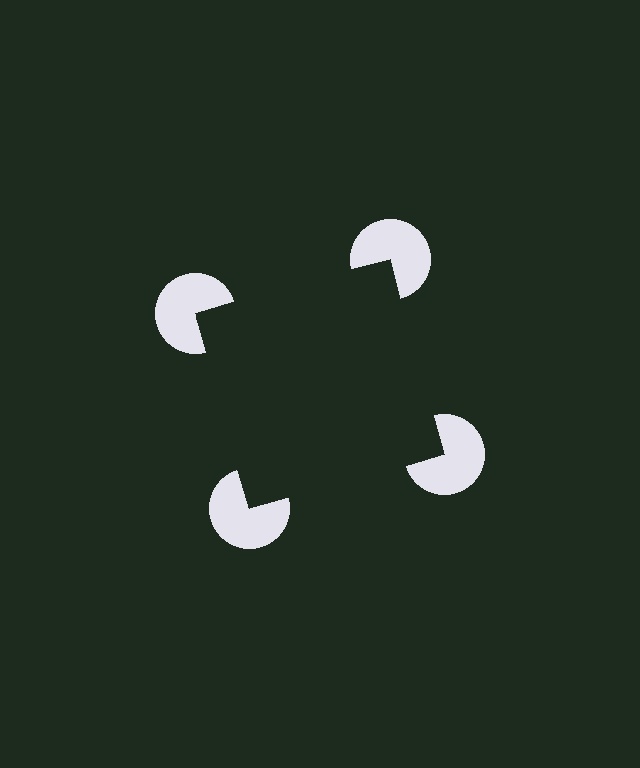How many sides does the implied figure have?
4 sides.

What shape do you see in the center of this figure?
An illusory square — its edges are inferred from the aligned wedge cuts in the pac-man discs, not physically drawn.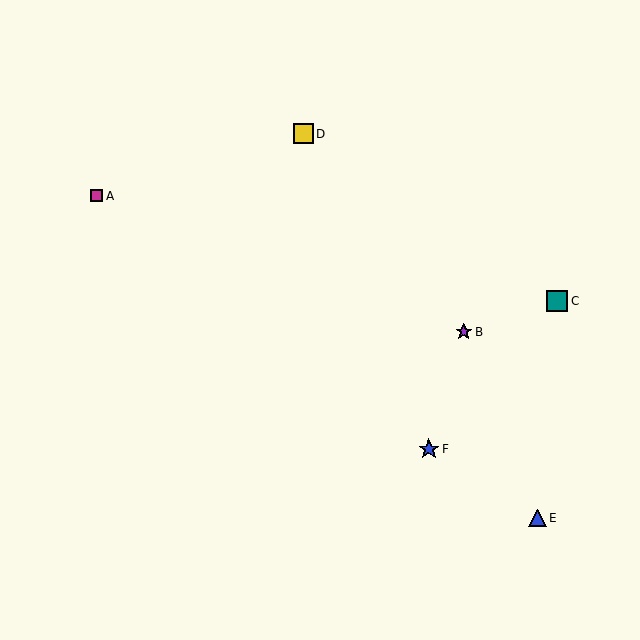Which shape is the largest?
The teal square (labeled C) is the largest.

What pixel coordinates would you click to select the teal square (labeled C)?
Click at (557, 301) to select the teal square C.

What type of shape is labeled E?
Shape E is a blue triangle.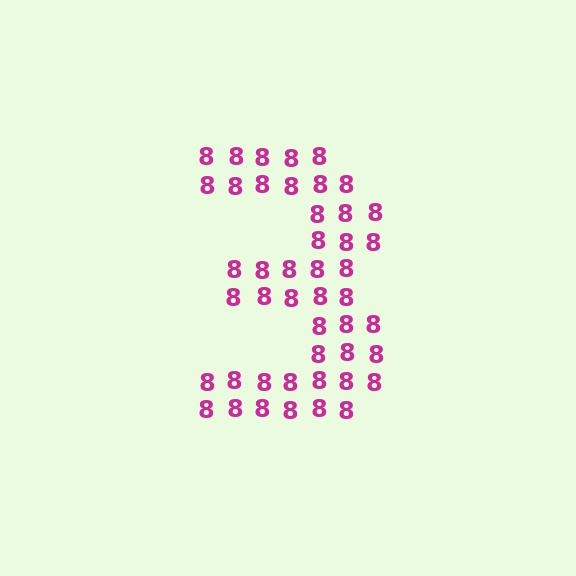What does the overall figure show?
The overall figure shows the digit 3.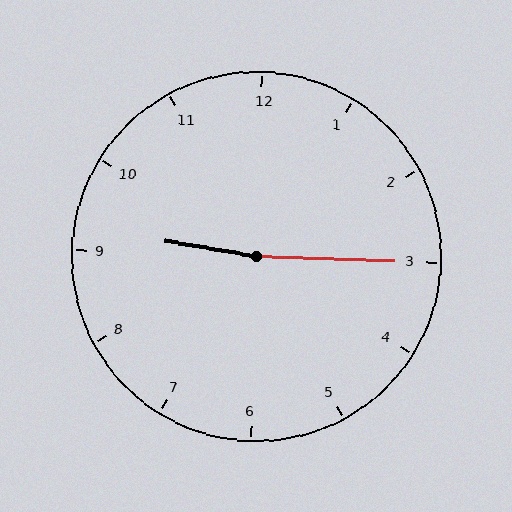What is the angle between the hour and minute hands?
Approximately 172 degrees.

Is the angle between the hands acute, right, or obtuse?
It is obtuse.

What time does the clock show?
9:15.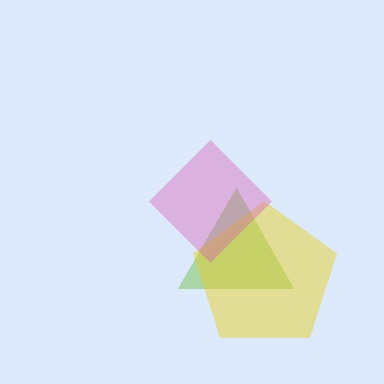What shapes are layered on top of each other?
The layered shapes are: a lime triangle, a yellow pentagon, a pink diamond.